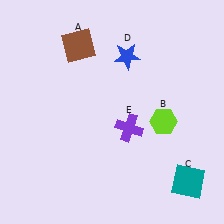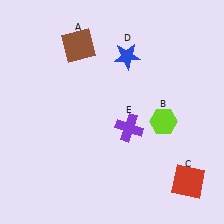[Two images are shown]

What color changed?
The square (C) changed from teal in Image 1 to red in Image 2.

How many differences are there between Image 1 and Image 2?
There is 1 difference between the two images.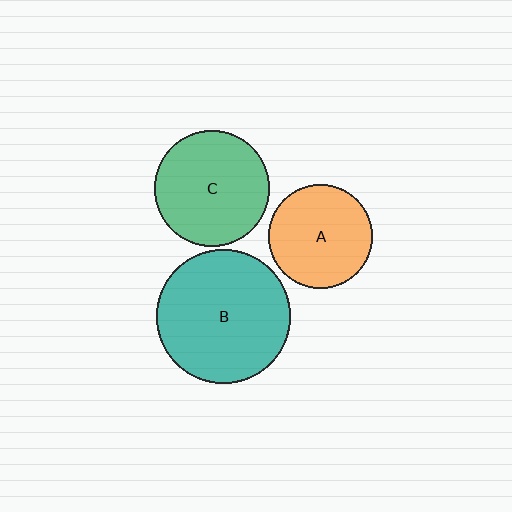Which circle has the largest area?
Circle B (teal).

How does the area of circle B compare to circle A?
Approximately 1.6 times.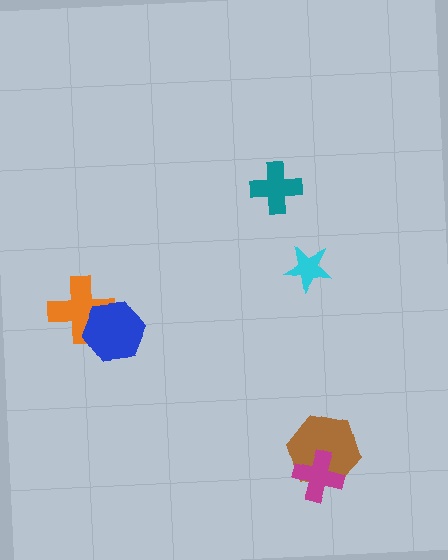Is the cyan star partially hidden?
No, no other shape covers it.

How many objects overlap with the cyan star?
0 objects overlap with the cyan star.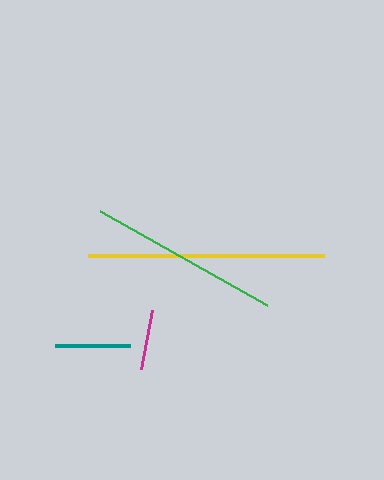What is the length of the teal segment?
The teal segment is approximately 75 pixels long.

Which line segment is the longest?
The yellow line is the longest at approximately 237 pixels.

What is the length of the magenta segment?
The magenta segment is approximately 61 pixels long.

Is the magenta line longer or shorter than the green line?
The green line is longer than the magenta line.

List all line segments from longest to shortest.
From longest to shortest: yellow, green, teal, magenta.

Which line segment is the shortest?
The magenta line is the shortest at approximately 61 pixels.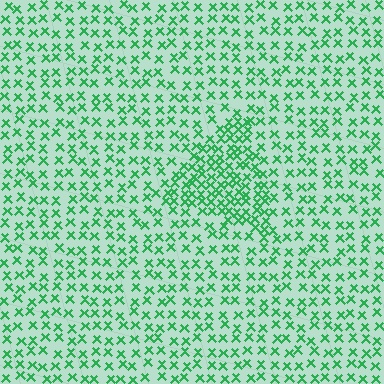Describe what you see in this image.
The image contains small green elements arranged at two different densities. A triangle-shaped region is visible where the elements are more densely packed than the surrounding area.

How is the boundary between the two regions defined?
The boundary is defined by a change in element density (approximately 2.0x ratio). All elements are the same color, size, and shape.